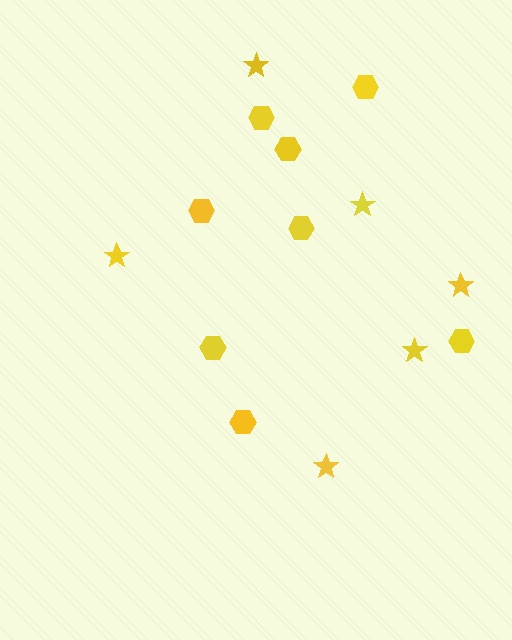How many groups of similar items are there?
There are 2 groups: one group of hexagons (8) and one group of stars (6).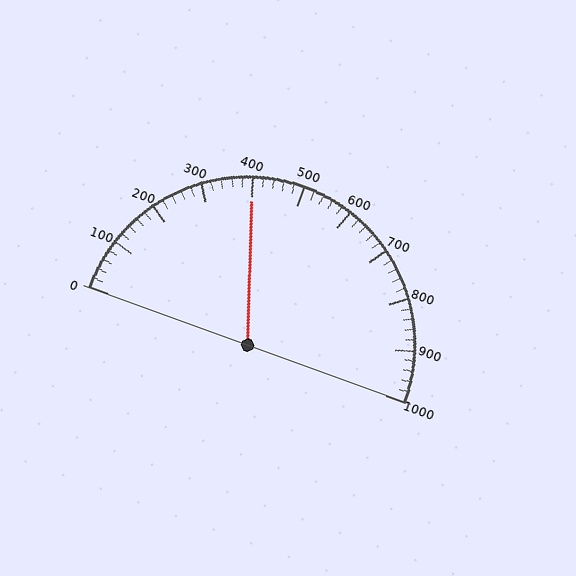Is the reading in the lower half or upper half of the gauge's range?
The reading is in the lower half of the range (0 to 1000).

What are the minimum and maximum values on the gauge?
The gauge ranges from 0 to 1000.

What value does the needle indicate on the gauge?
The needle indicates approximately 400.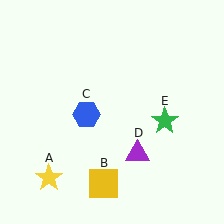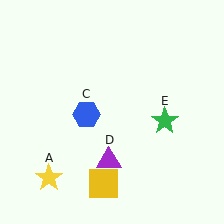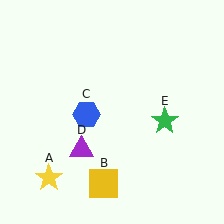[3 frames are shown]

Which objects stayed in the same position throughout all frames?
Yellow star (object A) and yellow square (object B) and blue hexagon (object C) and green star (object E) remained stationary.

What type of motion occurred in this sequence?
The purple triangle (object D) rotated clockwise around the center of the scene.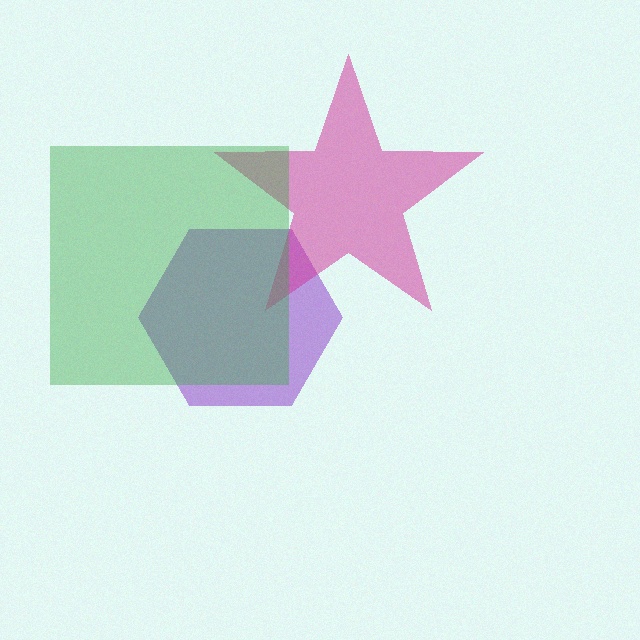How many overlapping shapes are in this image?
There are 3 overlapping shapes in the image.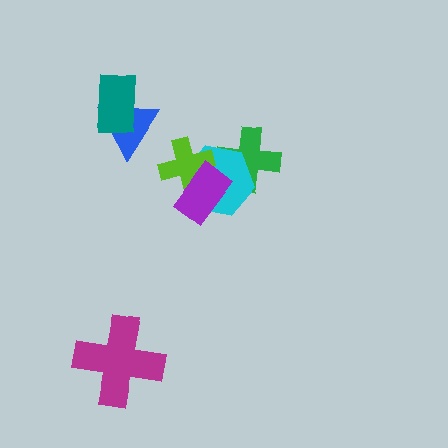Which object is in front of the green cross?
The cyan hexagon is in front of the green cross.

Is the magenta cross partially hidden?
No, no other shape covers it.